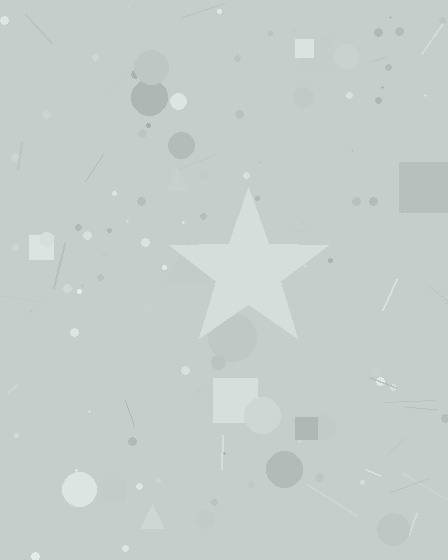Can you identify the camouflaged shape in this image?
The camouflaged shape is a star.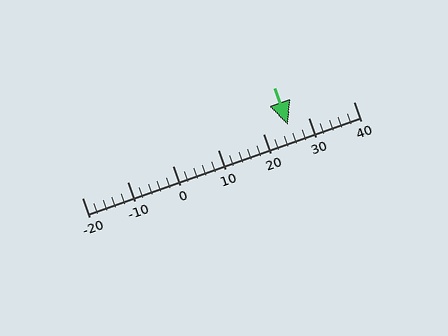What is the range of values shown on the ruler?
The ruler shows values from -20 to 40.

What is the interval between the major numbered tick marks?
The major tick marks are spaced 10 units apart.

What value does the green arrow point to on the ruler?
The green arrow points to approximately 26.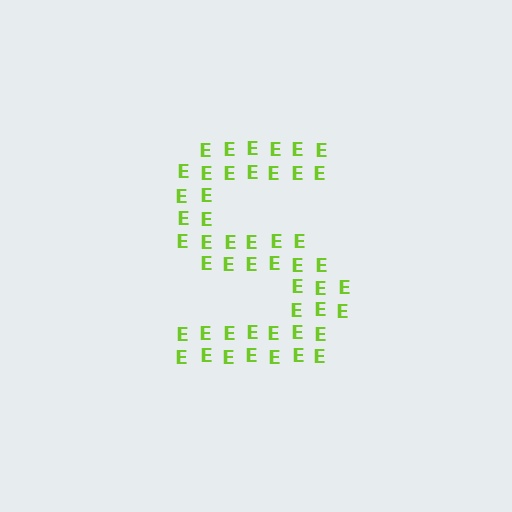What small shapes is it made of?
It is made of small letter E's.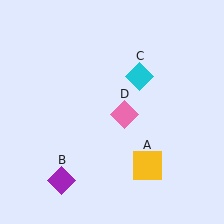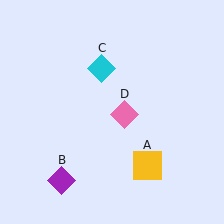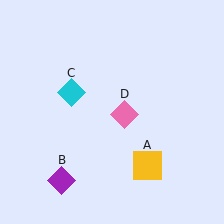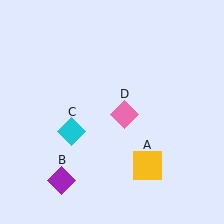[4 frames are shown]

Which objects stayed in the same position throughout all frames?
Yellow square (object A) and purple diamond (object B) and pink diamond (object D) remained stationary.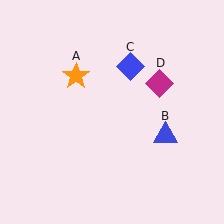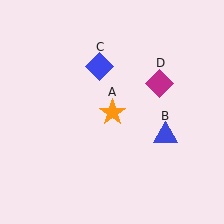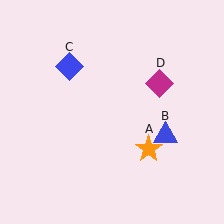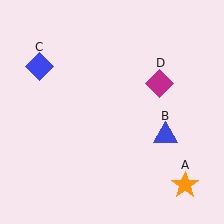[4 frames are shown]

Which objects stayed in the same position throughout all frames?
Blue triangle (object B) and magenta diamond (object D) remained stationary.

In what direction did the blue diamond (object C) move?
The blue diamond (object C) moved left.